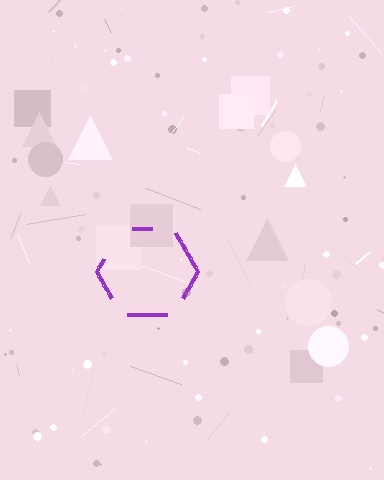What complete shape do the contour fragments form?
The contour fragments form a hexagon.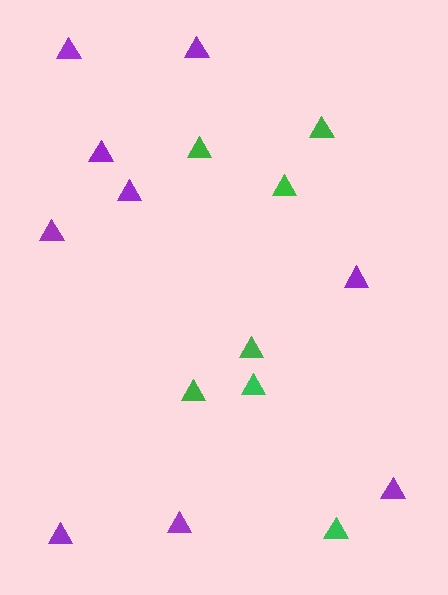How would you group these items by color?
There are 2 groups: one group of purple triangles (9) and one group of green triangles (7).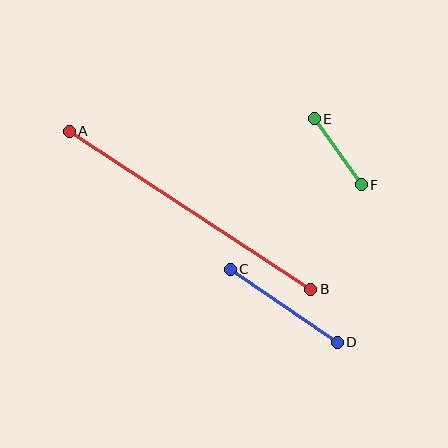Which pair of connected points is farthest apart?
Points A and B are farthest apart.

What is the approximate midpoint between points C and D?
The midpoint is at approximately (284, 306) pixels.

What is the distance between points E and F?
The distance is approximately 81 pixels.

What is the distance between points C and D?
The distance is approximately 130 pixels.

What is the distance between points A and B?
The distance is approximately 289 pixels.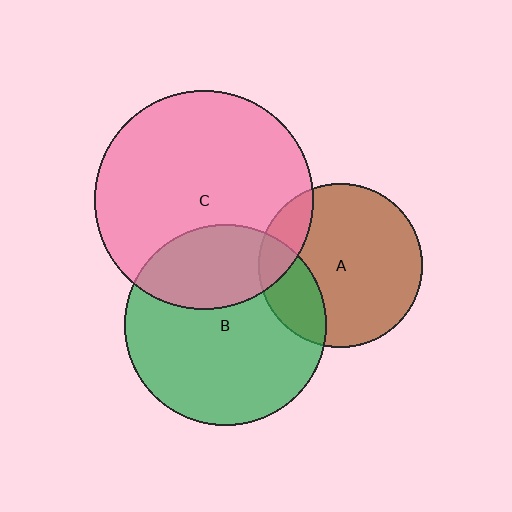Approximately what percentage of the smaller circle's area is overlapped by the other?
Approximately 30%.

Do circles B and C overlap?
Yes.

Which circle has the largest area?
Circle C (pink).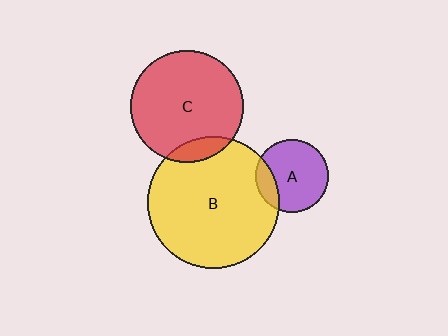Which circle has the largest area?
Circle B (yellow).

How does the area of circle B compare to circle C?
Approximately 1.4 times.